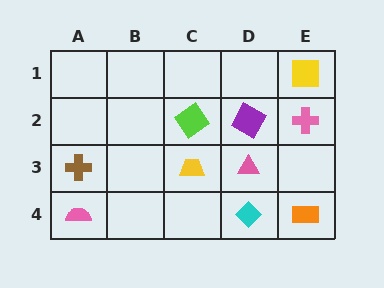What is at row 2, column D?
A purple square.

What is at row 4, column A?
A pink semicircle.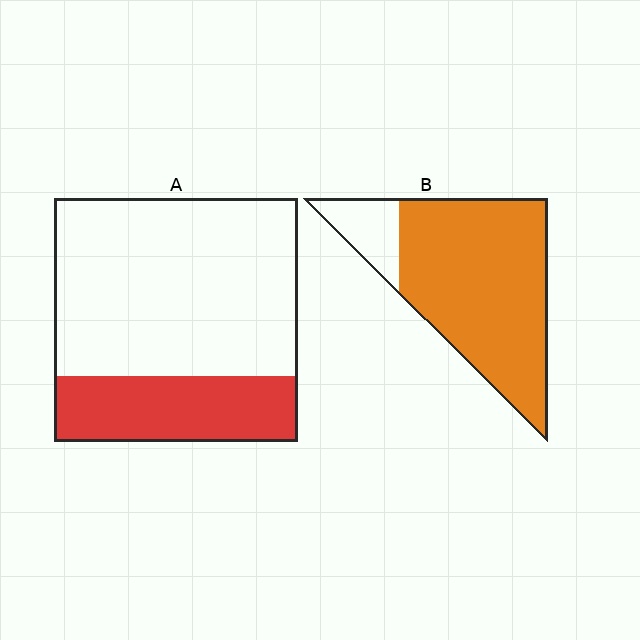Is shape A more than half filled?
No.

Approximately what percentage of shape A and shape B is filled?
A is approximately 25% and B is approximately 85%.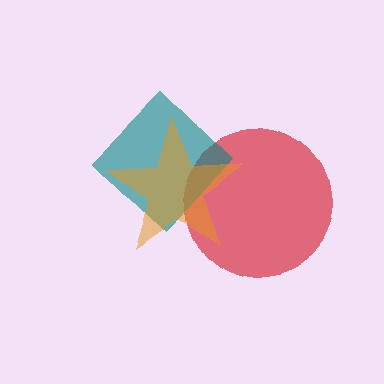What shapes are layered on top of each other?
The layered shapes are: a red circle, a teal diamond, an orange star.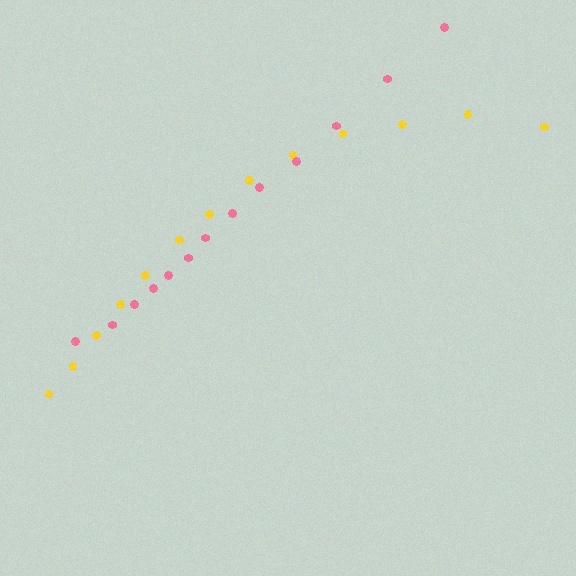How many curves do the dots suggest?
There are 2 distinct paths.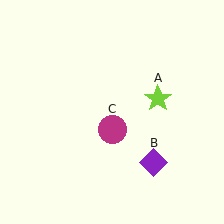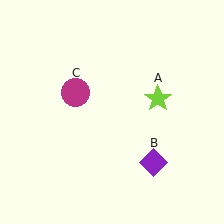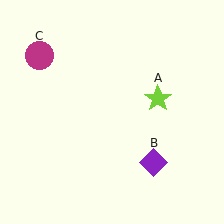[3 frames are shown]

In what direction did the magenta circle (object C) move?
The magenta circle (object C) moved up and to the left.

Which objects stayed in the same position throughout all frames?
Lime star (object A) and purple diamond (object B) remained stationary.